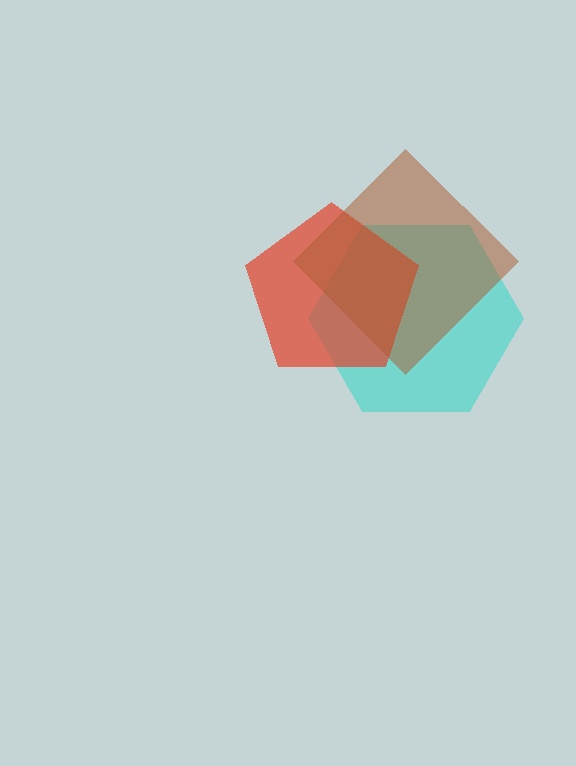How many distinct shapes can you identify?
There are 3 distinct shapes: a cyan hexagon, a red pentagon, a brown diamond.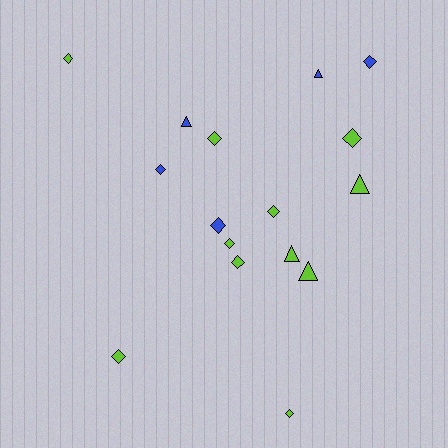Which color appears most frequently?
Lime, with 11 objects.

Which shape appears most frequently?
Diamond, with 11 objects.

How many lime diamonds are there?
There are 8 lime diamonds.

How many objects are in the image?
There are 16 objects.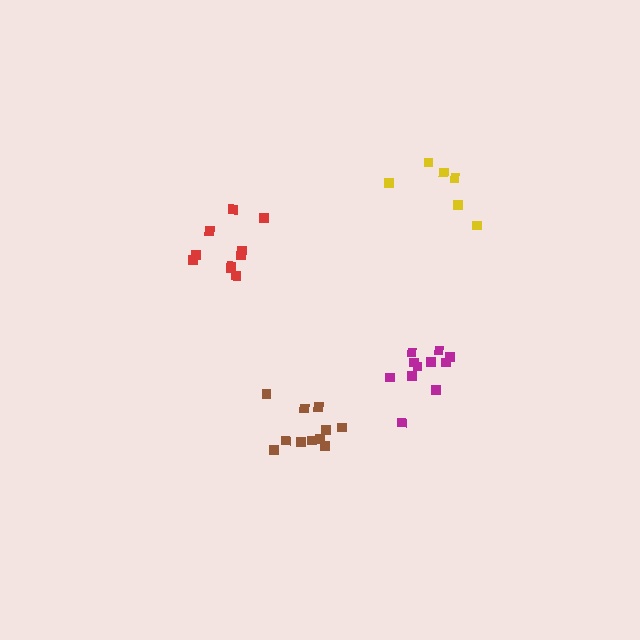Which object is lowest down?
The brown cluster is bottommost.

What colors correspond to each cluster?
The clusters are colored: red, brown, yellow, magenta.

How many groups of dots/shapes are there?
There are 4 groups.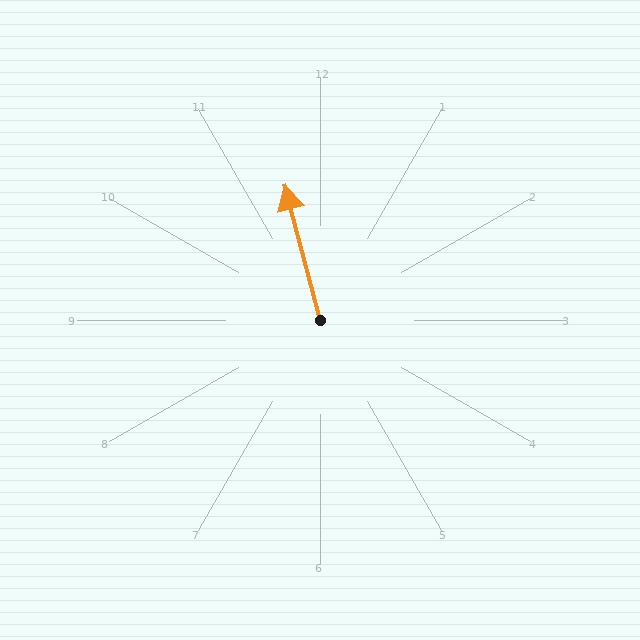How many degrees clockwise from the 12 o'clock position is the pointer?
Approximately 345 degrees.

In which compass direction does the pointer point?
North.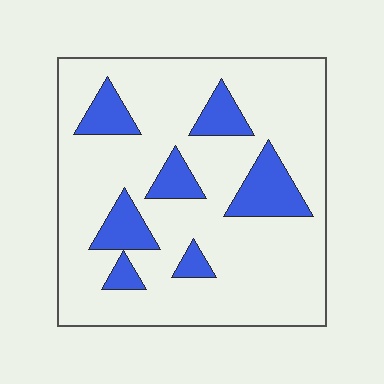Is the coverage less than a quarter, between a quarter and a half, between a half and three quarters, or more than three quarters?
Less than a quarter.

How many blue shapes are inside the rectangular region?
7.